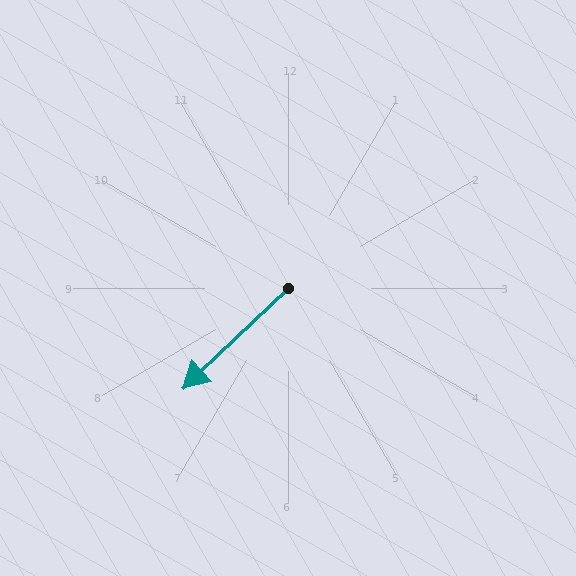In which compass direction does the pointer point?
Southwest.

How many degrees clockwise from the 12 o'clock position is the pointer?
Approximately 226 degrees.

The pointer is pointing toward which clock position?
Roughly 8 o'clock.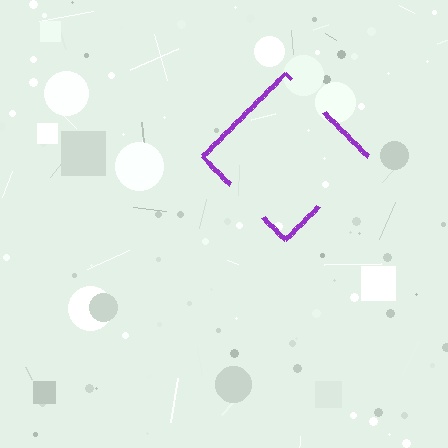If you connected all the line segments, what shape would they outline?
They would outline a diamond.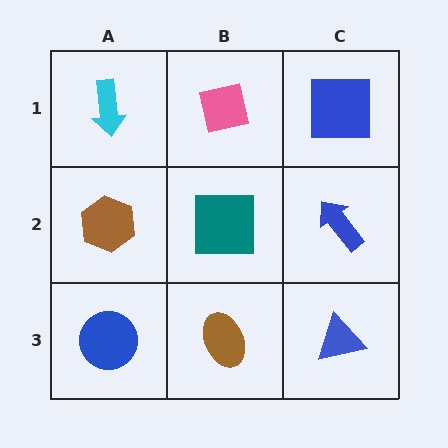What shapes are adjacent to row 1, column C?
A blue arrow (row 2, column C), a pink square (row 1, column B).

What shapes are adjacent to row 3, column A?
A brown hexagon (row 2, column A), a brown ellipse (row 3, column B).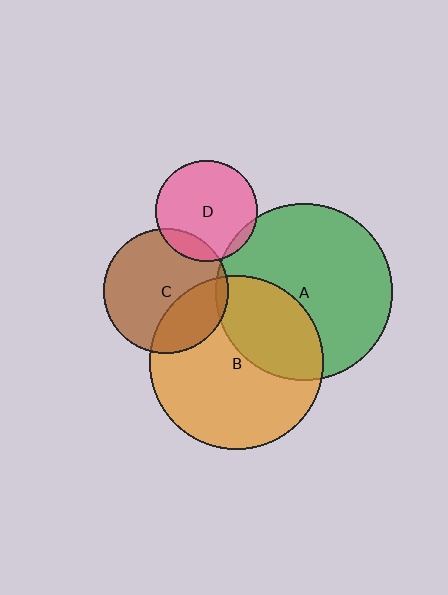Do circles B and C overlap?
Yes.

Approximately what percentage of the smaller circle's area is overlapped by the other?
Approximately 30%.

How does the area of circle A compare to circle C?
Approximately 2.0 times.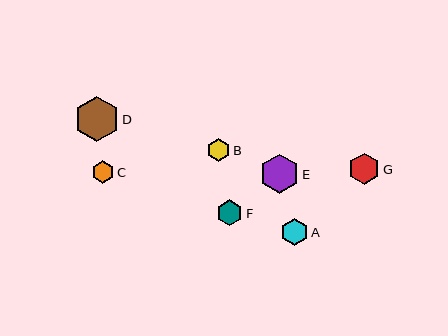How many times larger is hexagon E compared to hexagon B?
Hexagon E is approximately 1.7 times the size of hexagon B.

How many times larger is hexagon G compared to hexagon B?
Hexagon G is approximately 1.4 times the size of hexagon B.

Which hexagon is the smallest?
Hexagon C is the smallest with a size of approximately 22 pixels.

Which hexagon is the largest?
Hexagon D is the largest with a size of approximately 45 pixels.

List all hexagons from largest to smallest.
From largest to smallest: D, E, G, A, F, B, C.